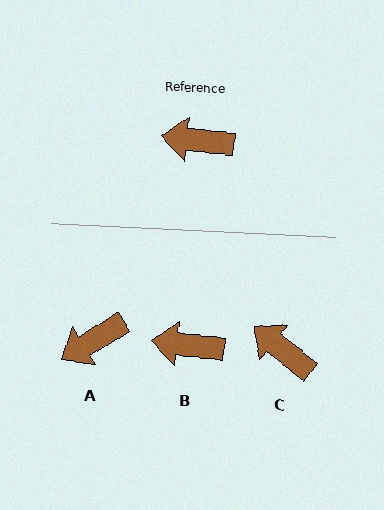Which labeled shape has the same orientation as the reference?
B.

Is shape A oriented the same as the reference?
No, it is off by about 37 degrees.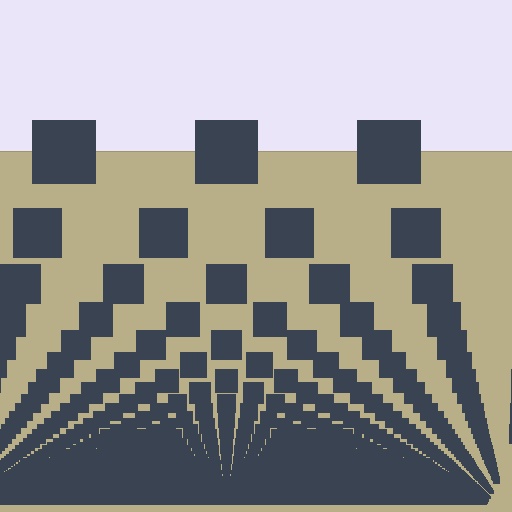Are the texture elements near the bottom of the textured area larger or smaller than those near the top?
Smaller. The gradient is inverted — elements near the bottom are smaller and denser.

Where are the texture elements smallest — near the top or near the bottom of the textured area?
Near the bottom.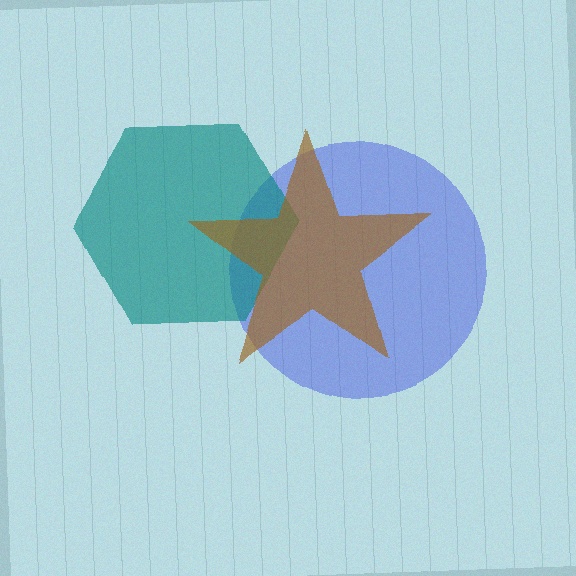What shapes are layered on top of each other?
The layered shapes are: a blue circle, a teal hexagon, a brown star.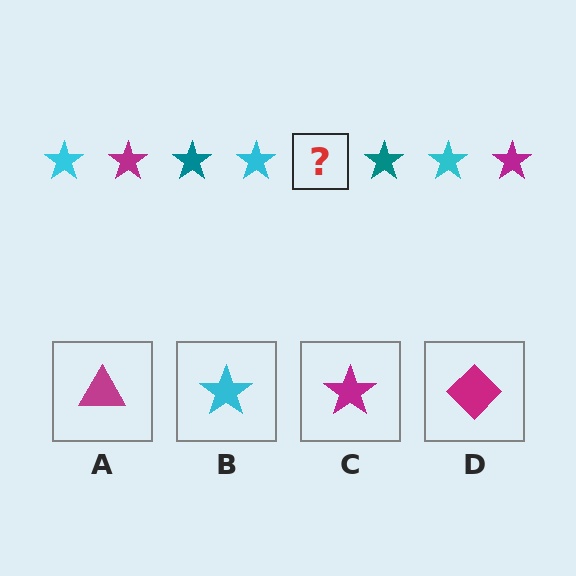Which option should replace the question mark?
Option C.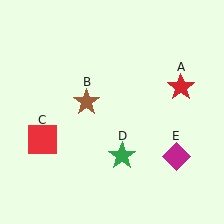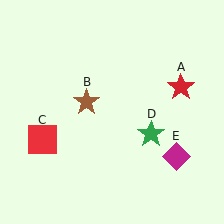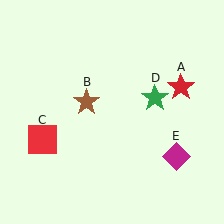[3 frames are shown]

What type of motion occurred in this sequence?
The green star (object D) rotated counterclockwise around the center of the scene.